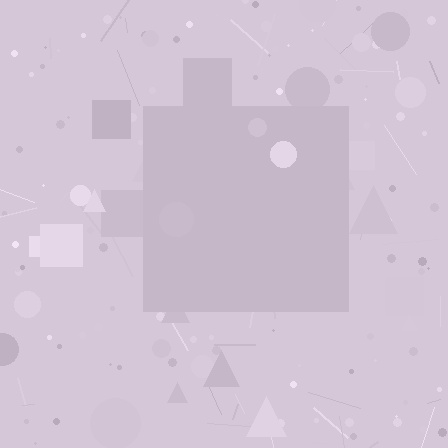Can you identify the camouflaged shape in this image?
The camouflaged shape is a square.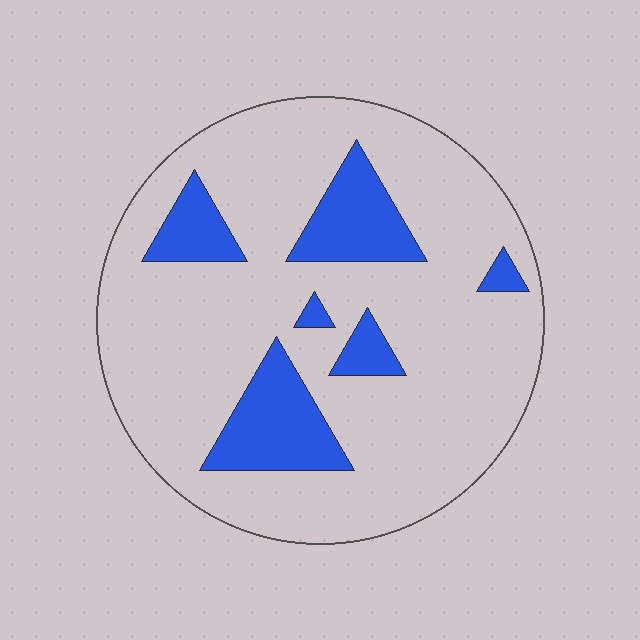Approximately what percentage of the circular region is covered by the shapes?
Approximately 20%.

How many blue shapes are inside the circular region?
6.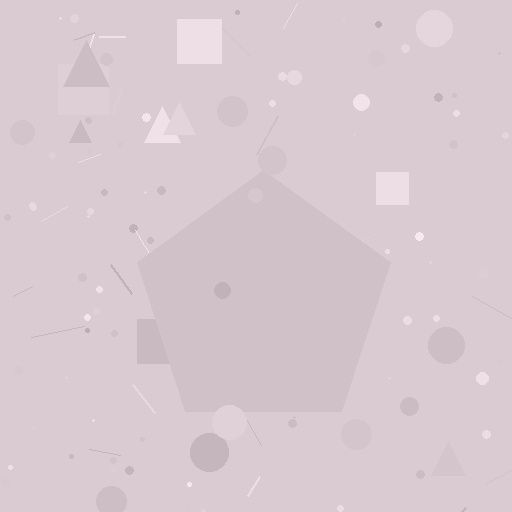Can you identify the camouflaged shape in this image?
The camouflaged shape is a pentagon.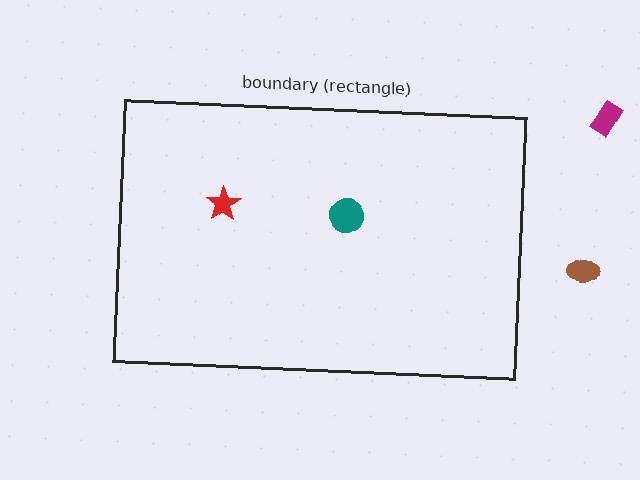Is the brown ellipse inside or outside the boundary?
Outside.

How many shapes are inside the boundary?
2 inside, 2 outside.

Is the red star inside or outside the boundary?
Inside.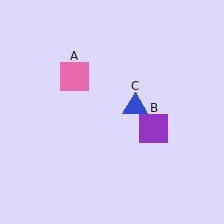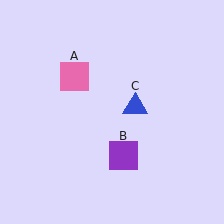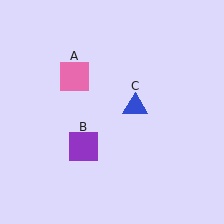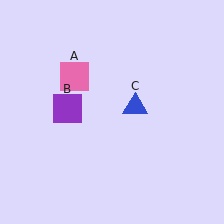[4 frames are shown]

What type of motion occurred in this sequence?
The purple square (object B) rotated clockwise around the center of the scene.